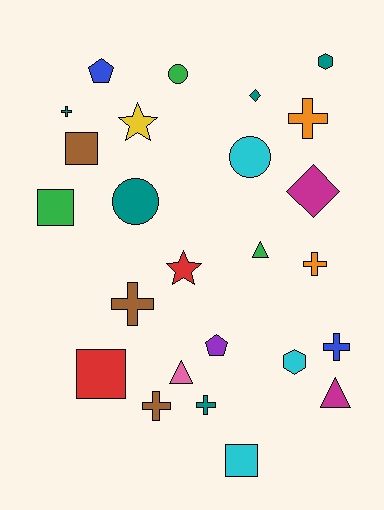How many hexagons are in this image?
There are 2 hexagons.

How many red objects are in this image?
There are 2 red objects.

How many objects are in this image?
There are 25 objects.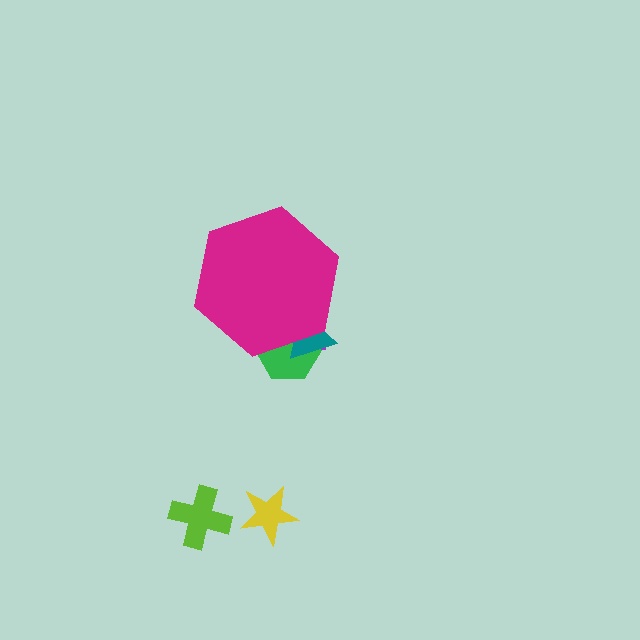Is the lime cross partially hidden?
No, the lime cross is fully visible.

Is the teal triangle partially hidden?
Yes, the teal triangle is partially hidden behind the magenta hexagon.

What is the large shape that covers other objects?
A magenta hexagon.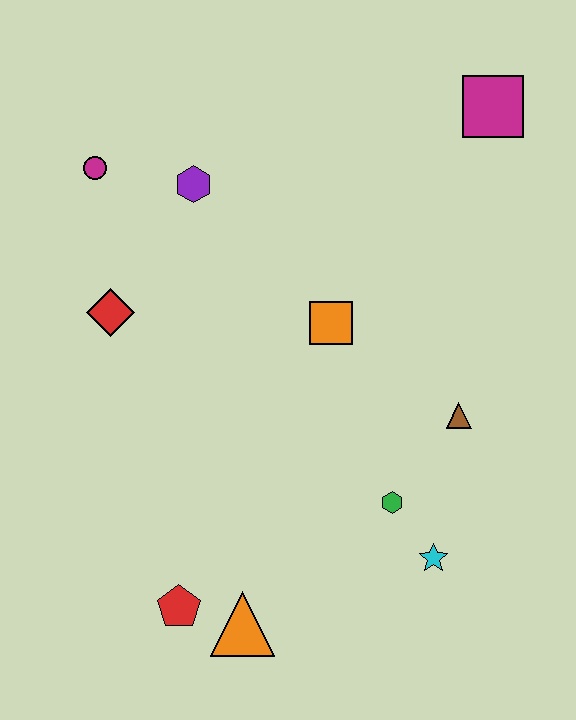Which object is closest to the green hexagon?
The cyan star is closest to the green hexagon.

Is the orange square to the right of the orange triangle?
Yes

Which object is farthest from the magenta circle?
The cyan star is farthest from the magenta circle.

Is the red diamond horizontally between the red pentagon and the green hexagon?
No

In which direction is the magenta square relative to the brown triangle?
The magenta square is above the brown triangle.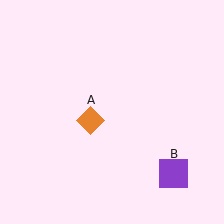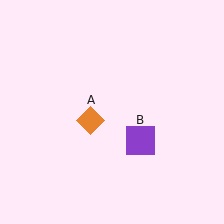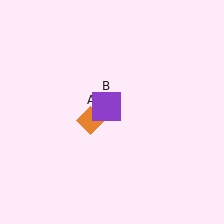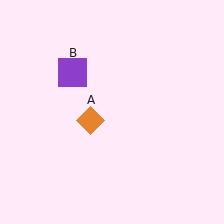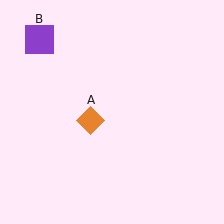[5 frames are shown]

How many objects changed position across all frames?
1 object changed position: purple square (object B).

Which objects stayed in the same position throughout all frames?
Orange diamond (object A) remained stationary.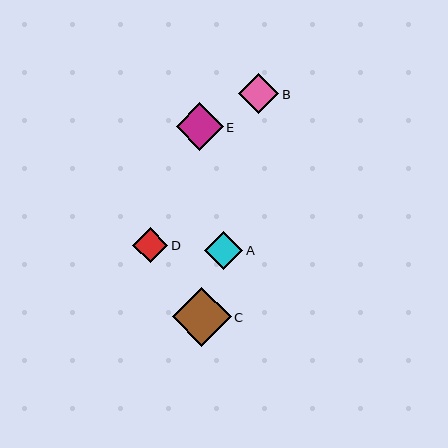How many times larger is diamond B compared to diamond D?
Diamond B is approximately 1.1 times the size of diamond D.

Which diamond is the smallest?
Diamond D is the smallest with a size of approximately 35 pixels.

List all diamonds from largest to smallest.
From largest to smallest: C, E, B, A, D.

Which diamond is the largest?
Diamond C is the largest with a size of approximately 59 pixels.